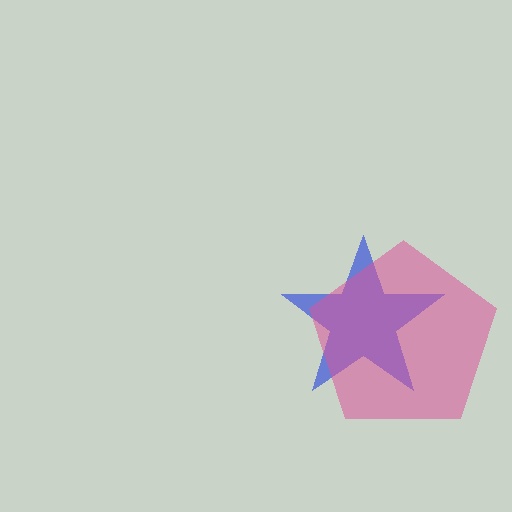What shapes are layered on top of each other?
The layered shapes are: a blue star, a pink pentagon.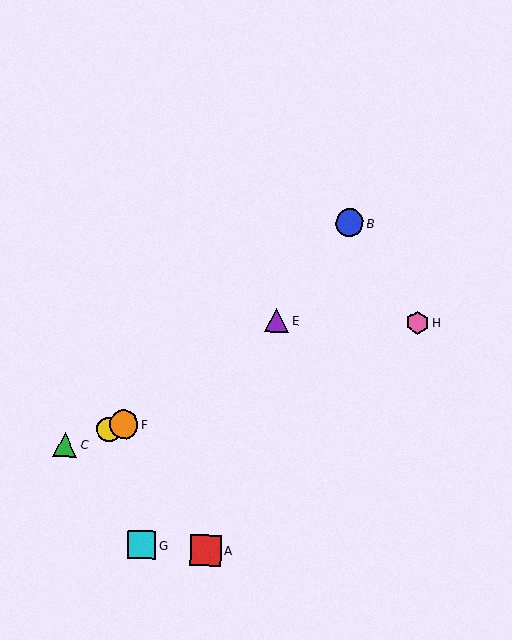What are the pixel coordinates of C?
Object C is at (65, 445).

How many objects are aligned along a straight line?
4 objects (C, D, F, H) are aligned along a straight line.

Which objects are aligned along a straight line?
Objects C, D, F, H are aligned along a straight line.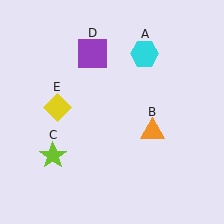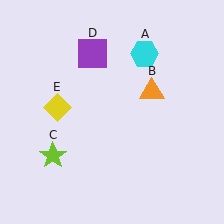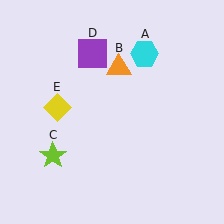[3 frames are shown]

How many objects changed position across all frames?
1 object changed position: orange triangle (object B).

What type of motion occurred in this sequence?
The orange triangle (object B) rotated counterclockwise around the center of the scene.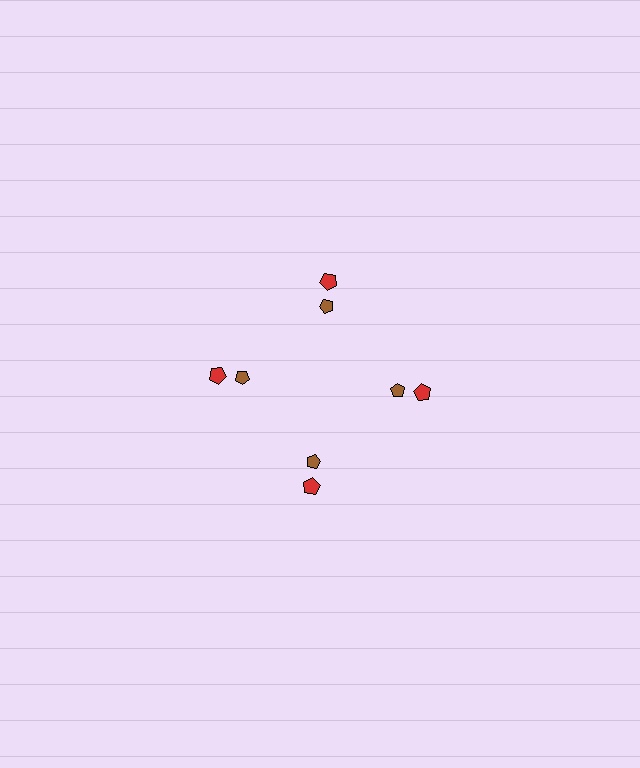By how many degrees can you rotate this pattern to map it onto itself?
The pattern maps onto itself every 90 degrees of rotation.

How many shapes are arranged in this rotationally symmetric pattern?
There are 8 shapes, arranged in 4 groups of 2.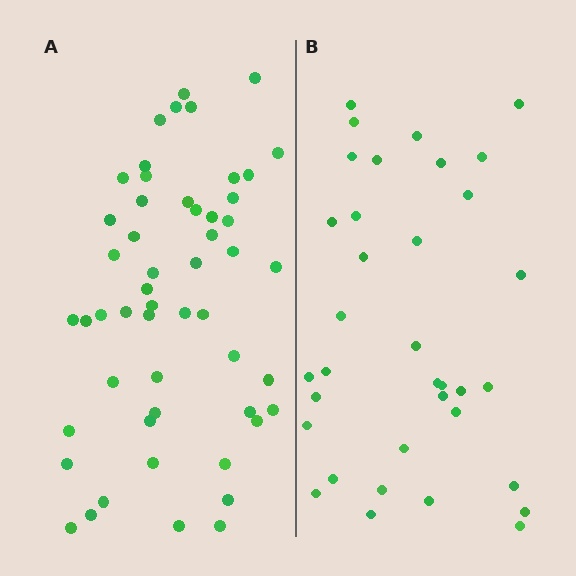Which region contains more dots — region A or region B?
Region A (the left region) has more dots.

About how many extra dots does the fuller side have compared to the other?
Region A has approximately 20 more dots than region B.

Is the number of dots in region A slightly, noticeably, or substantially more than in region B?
Region A has substantially more. The ratio is roughly 1.5 to 1.